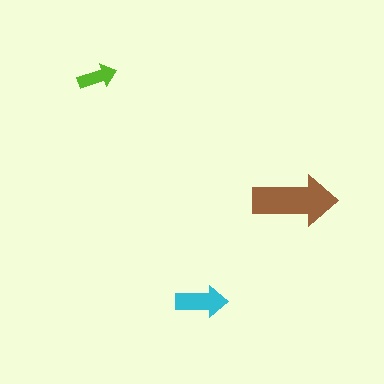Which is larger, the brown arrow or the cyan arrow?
The brown one.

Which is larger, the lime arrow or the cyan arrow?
The cyan one.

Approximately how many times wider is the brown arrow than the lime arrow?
About 2 times wider.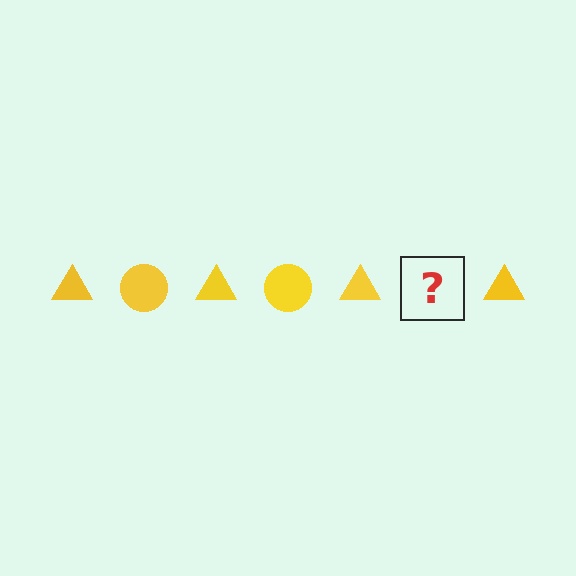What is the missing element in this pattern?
The missing element is a yellow circle.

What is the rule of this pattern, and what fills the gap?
The rule is that the pattern cycles through triangle, circle shapes in yellow. The gap should be filled with a yellow circle.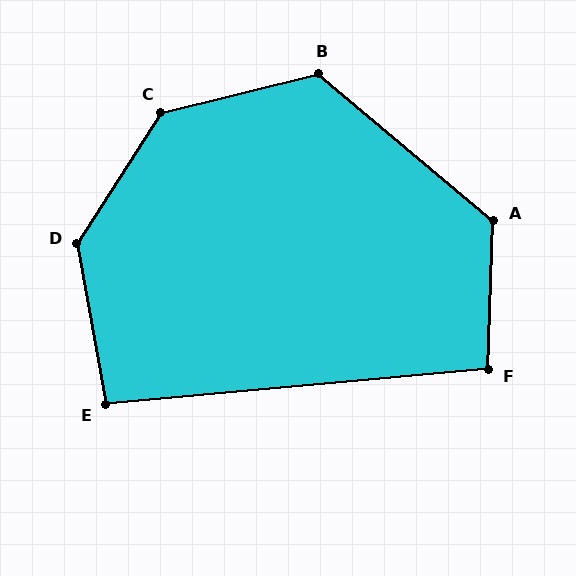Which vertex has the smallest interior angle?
E, at approximately 95 degrees.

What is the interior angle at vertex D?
Approximately 137 degrees (obtuse).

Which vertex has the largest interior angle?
C, at approximately 137 degrees.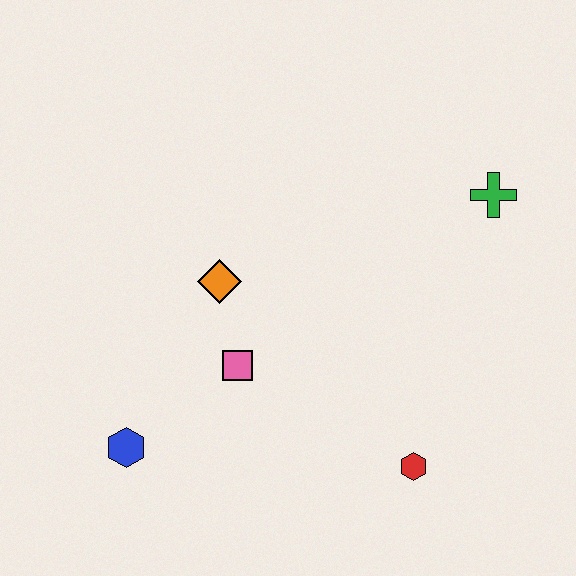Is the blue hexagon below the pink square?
Yes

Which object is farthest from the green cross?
The blue hexagon is farthest from the green cross.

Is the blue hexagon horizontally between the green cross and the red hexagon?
No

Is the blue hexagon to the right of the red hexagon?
No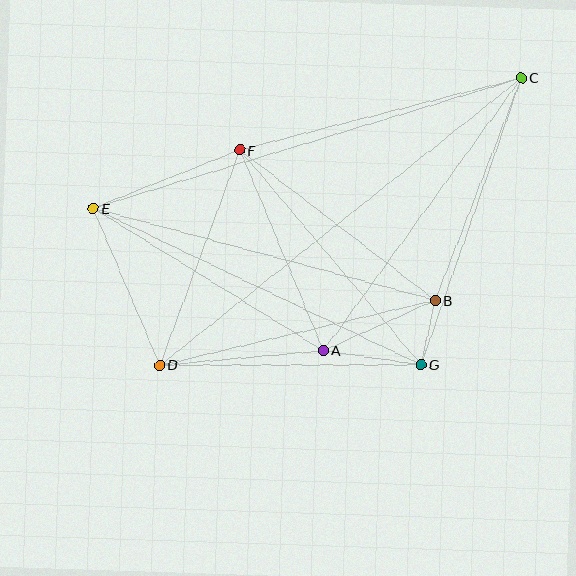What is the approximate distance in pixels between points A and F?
The distance between A and F is approximately 217 pixels.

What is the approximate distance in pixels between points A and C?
The distance between A and C is approximately 337 pixels.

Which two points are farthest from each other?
Points C and D are farthest from each other.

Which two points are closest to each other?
Points B and G are closest to each other.